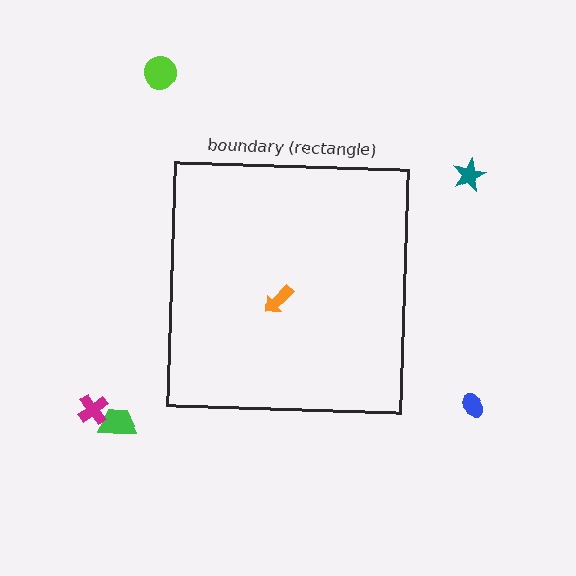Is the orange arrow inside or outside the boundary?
Inside.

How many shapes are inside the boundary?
1 inside, 5 outside.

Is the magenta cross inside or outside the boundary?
Outside.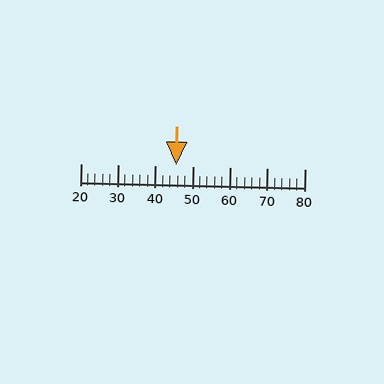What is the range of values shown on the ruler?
The ruler shows values from 20 to 80.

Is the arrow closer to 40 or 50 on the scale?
The arrow is closer to 50.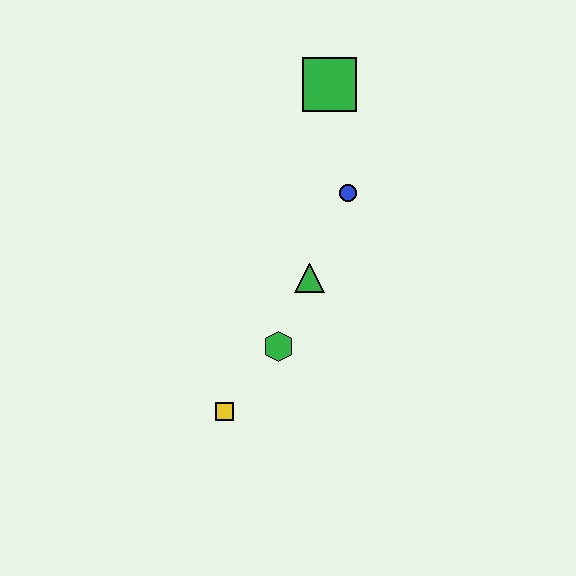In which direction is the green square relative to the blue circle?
The green square is above the blue circle.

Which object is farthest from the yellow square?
The green square is farthest from the yellow square.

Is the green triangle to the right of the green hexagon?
Yes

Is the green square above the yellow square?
Yes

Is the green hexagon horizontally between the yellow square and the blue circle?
Yes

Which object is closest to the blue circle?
The green triangle is closest to the blue circle.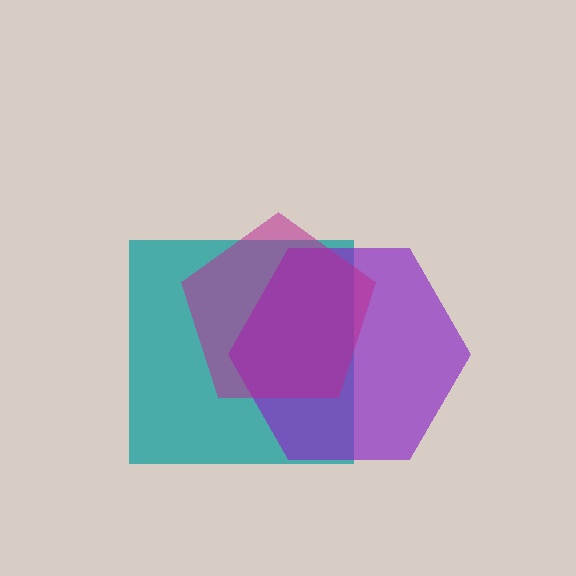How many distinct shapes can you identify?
There are 3 distinct shapes: a teal square, a purple hexagon, a magenta pentagon.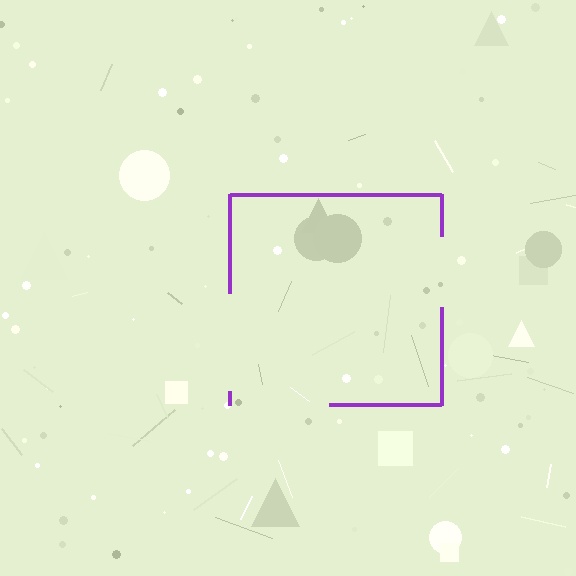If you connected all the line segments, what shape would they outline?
They would outline a square.